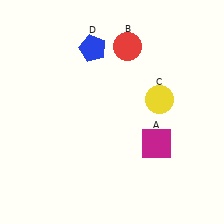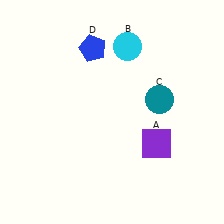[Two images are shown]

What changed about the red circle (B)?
In Image 1, B is red. In Image 2, it changed to cyan.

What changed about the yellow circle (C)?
In Image 1, C is yellow. In Image 2, it changed to teal.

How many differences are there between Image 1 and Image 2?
There are 3 differences between the two images.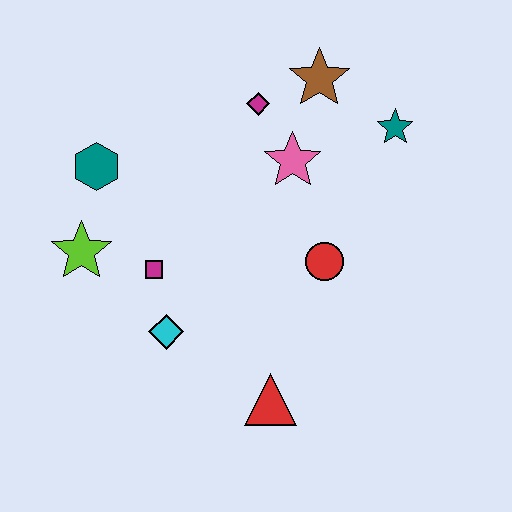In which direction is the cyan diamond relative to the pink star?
The cyan diamond is below the pink star.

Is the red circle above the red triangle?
Yes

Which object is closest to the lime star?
The magenta square is closest to the lime star.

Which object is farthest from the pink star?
The red triangle is farthest from the pink star.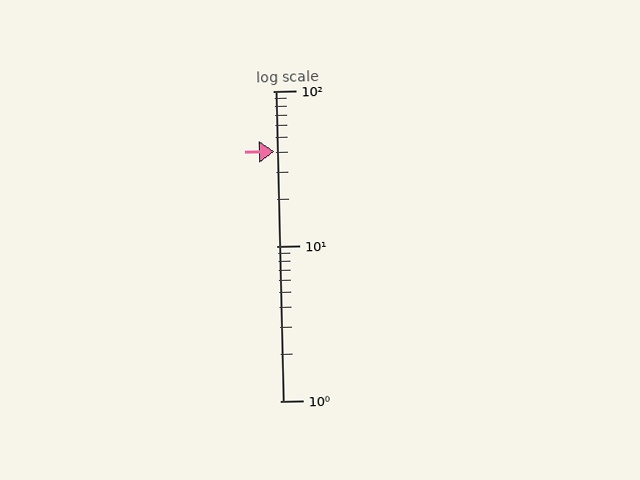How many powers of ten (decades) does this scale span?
The scale spans 2 decades, from 1 to 100.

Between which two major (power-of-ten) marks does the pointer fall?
The pointer is between 10 and 100.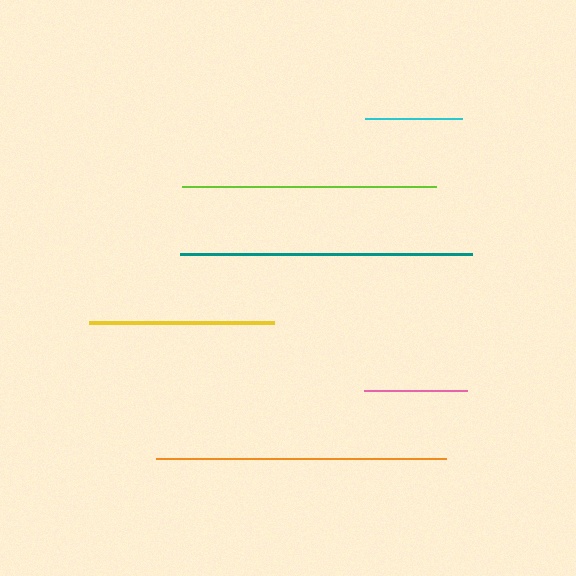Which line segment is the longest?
The teal line is the longest at approximately 292 pixels.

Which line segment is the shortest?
The cyan line is the shortest at approximately 97 pixels.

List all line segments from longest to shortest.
From longest to shortest: teal, orange, lime, yellow, pink, cyan.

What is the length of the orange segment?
The orange segment is approximately 289 pixels long.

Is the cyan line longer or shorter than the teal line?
The teal line is longer than the cyan line.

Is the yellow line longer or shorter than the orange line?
The orange line is longer than the yellow line.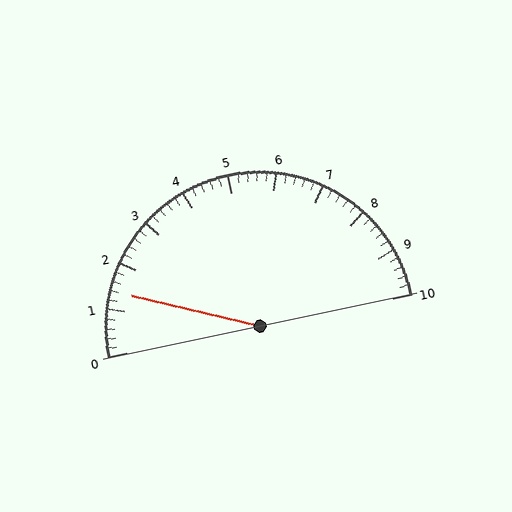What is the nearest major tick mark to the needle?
The nearest major tick mark is 1.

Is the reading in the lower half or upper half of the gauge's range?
The reading is in the lower half of the range (0 to 10).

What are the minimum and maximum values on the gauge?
The gauge ranges from 0 to 10.